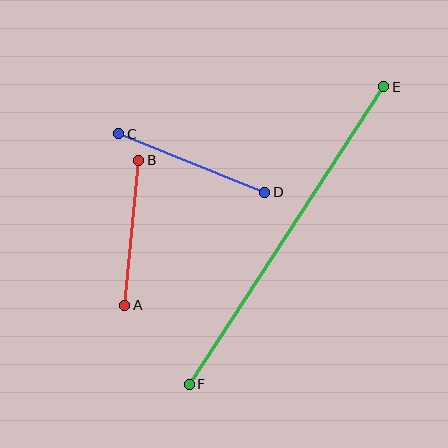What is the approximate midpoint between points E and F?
The midpoint is at approximately (287, 235) pixels.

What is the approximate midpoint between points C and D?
The midpoint is at approximately (192, 163) pixels.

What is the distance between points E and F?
The distance is approximately 356 pixels.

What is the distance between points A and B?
The distance is approximately 145 pixels.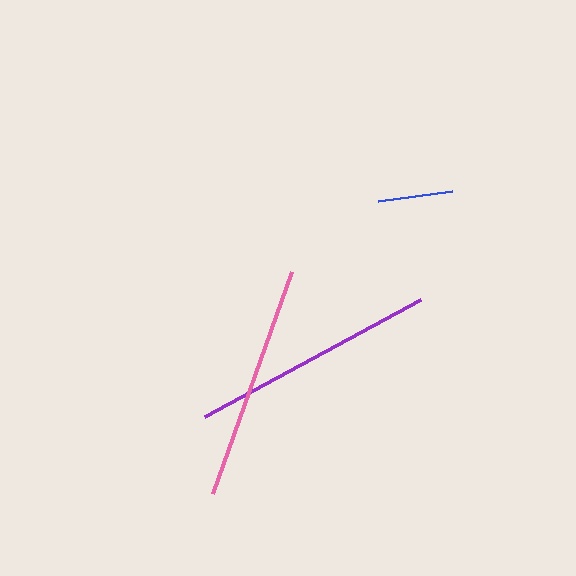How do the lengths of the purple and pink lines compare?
The purple and pink lines are approximately the same length.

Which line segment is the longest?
The purple line is the longest at approximately 246 pixels.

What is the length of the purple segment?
The purple segment is approximately 246 pixels long.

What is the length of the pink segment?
The pink segment is approximately 236 pixels long.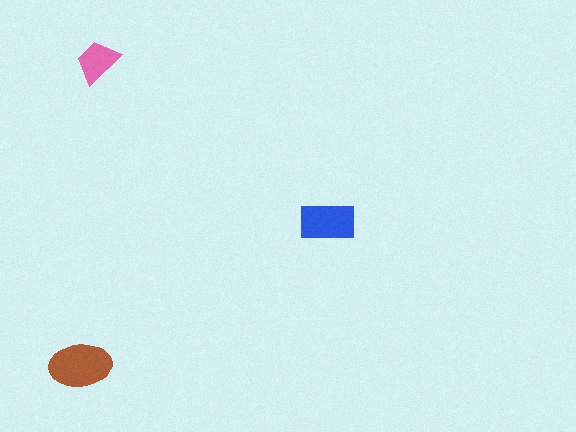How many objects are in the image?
There are 3 objects in the image.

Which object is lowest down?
The brown ellipse is bottommost.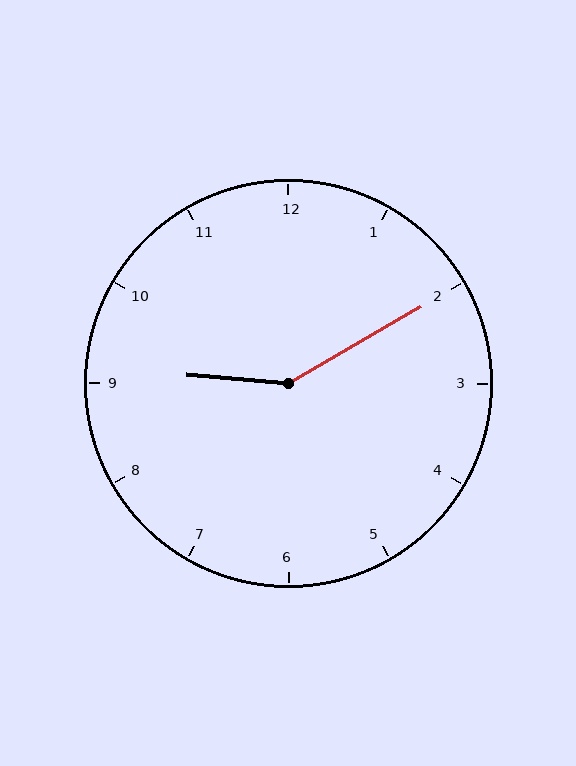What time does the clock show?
9:10.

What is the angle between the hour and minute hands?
Approximately 145 degrees.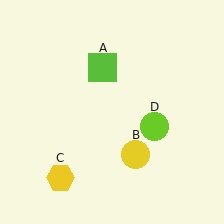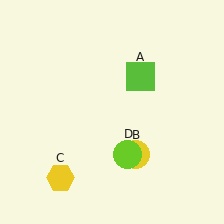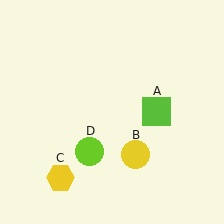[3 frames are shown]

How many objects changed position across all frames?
2 objects changed position: lime square (object A), lime circle (object D).